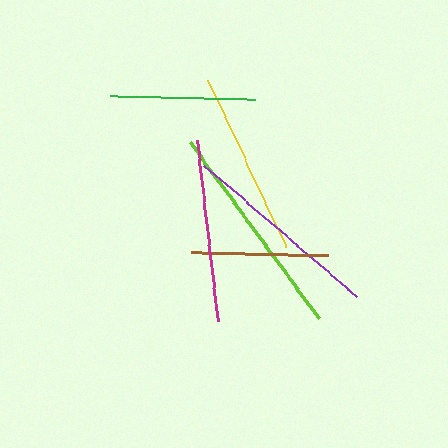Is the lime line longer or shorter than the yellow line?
The lime line is longer than the yellow line.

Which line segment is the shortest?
The brown line is the shortest at approximately 137 pixels.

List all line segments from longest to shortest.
From longest to shortest: lime, purple, yellow, magenta, green, brown.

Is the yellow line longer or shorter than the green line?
The yellow line is longer than the green line.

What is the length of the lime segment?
The lime segment is approximately 219 pixels long.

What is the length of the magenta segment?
The magenta segment is approximately 181 pixels long.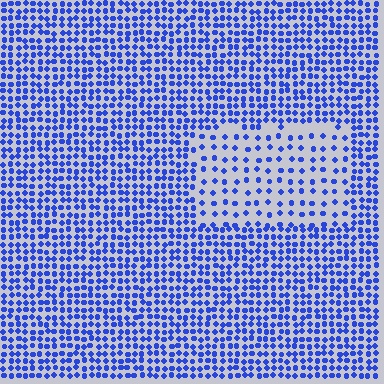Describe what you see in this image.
The image contains small blue elements arranged at two different densities. A rectangle-shaped region is visible where the elements are less densely packed than the surrounding area.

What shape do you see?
I see a rectangle.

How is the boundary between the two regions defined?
The boundary is defined by a change in element density (approximately 2.3x ratio). All elements are the same color, size, and shape.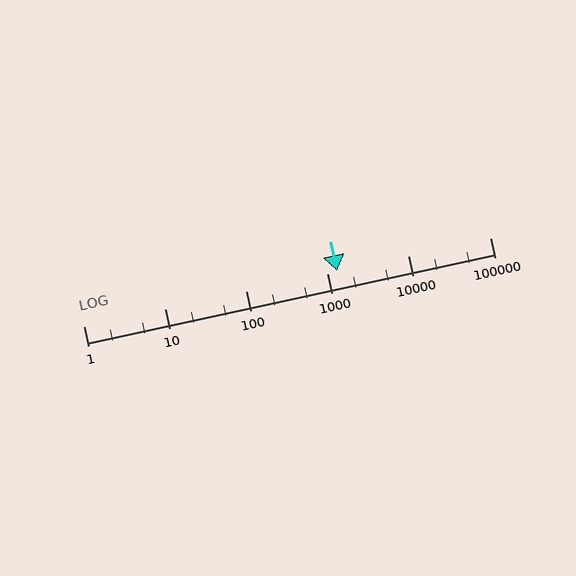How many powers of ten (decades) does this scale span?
The scale spans 5 decades, from 1 to 100000.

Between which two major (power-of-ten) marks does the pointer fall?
The pointer is between 1000 and 10000.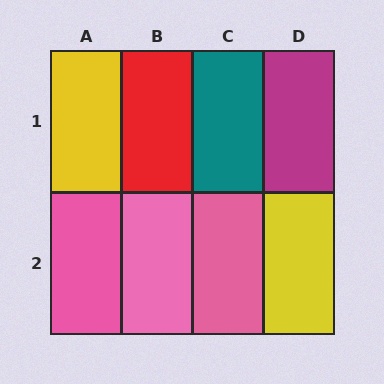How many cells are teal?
1 cell is teal.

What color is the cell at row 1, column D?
Magenta.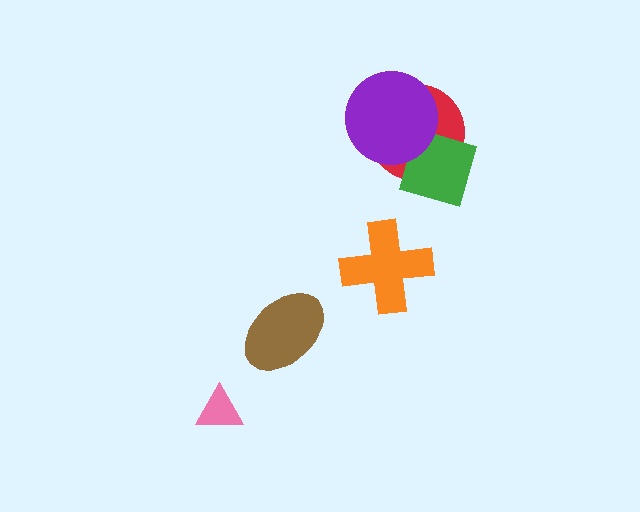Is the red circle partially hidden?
Yes, it is partially covered by another shape.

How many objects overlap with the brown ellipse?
0 objects overlap with the brown ellipse.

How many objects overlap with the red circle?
2 objects overlap with the red circle.